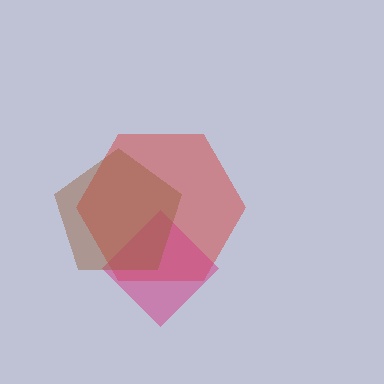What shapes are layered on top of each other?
The layered shapes are: a red hexagon, a magenta diamond, a brown pentagon.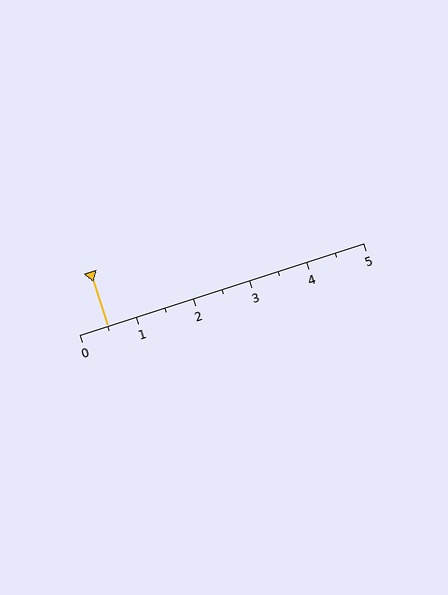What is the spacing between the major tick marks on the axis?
The major ticks are spaced 1 apart.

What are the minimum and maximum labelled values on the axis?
The axis runs from 0 to 5.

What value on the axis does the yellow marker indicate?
The marker indicates approximately 0.5.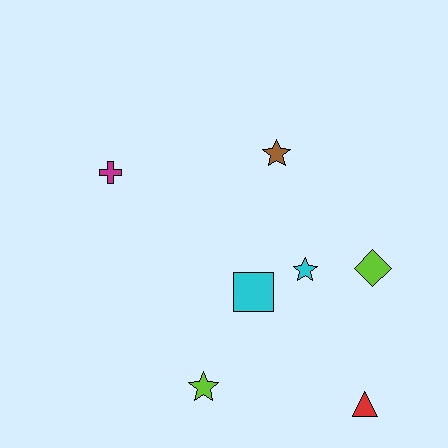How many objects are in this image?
There are 7 objects.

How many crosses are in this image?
There is 1 cross.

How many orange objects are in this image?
There are no orange objects.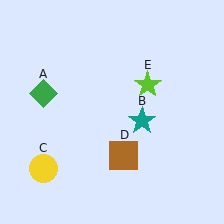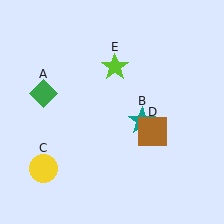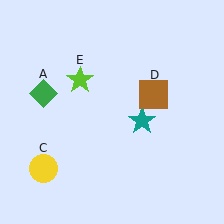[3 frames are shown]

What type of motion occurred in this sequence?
The brown square (object D), lime star (object E) rotated counterclockwise around the center of the scene.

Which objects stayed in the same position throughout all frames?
Green diamond (object A) and teal star (object B) and yellow circle (object C) remained stationary.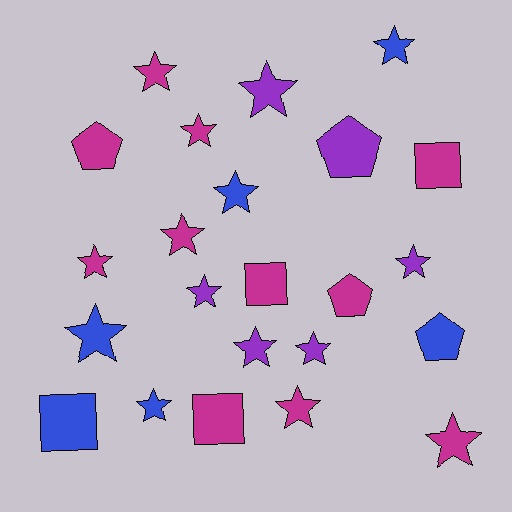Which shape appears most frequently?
Star, with 15 objects.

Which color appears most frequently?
Magenta, with 11 objects.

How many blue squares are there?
There is 1 blue square.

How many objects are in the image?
There are 23 objects.